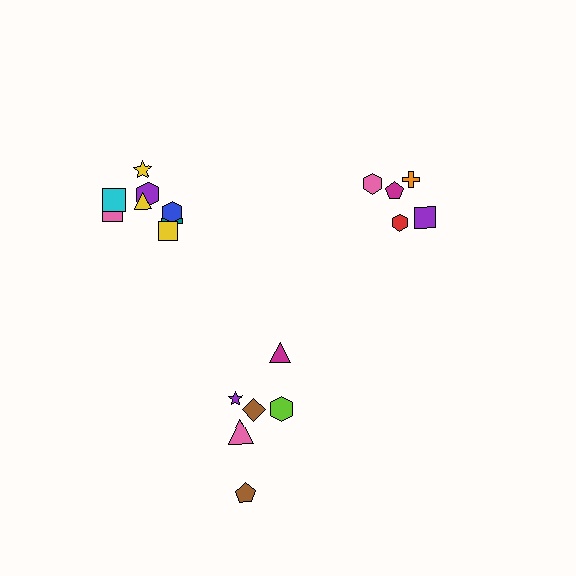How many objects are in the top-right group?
There are 5 objects.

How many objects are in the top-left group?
There are 8 objects.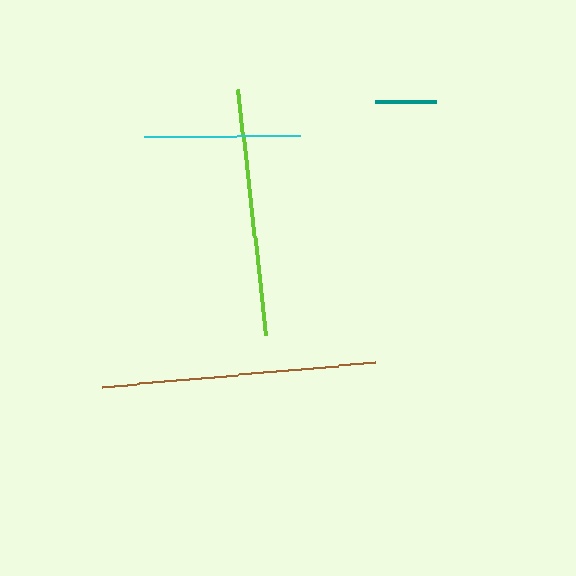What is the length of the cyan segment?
The cyan segment is approximately 156 pixels long.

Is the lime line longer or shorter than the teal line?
The lime line is longer than the teal line.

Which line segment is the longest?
The brown line is the longest at approximately 274 pixels.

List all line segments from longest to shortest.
From longest to shortest: brown, lime, cyan, teal.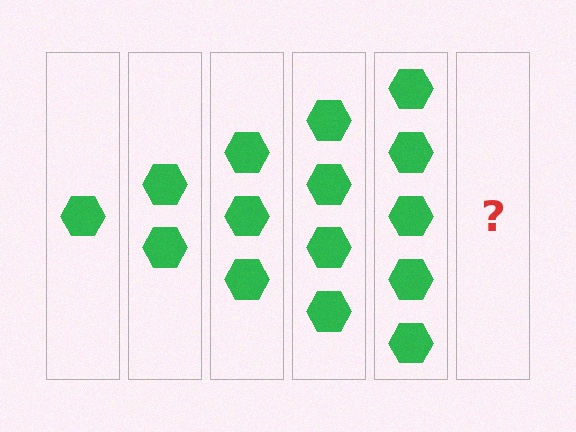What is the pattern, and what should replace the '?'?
The pattern is that each step adds one more hexagon. The '?' should be 6 hexagons.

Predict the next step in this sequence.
The next step is 6 hexagons.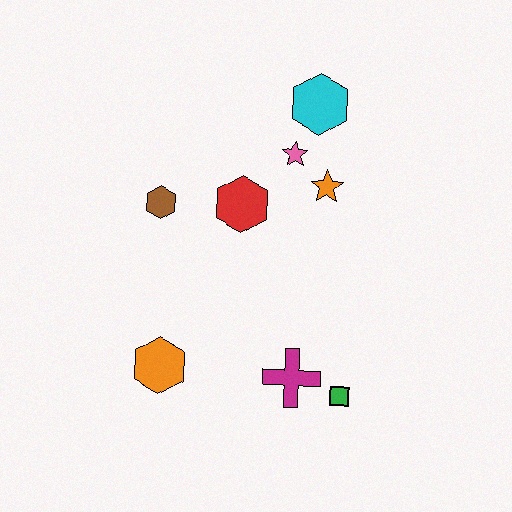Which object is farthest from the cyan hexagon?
The orange hexagon is farthest from the cyan hexagon.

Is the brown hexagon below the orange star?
Yes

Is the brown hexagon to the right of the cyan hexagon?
No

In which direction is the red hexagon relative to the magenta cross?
The red hexagon is above the magenta cross.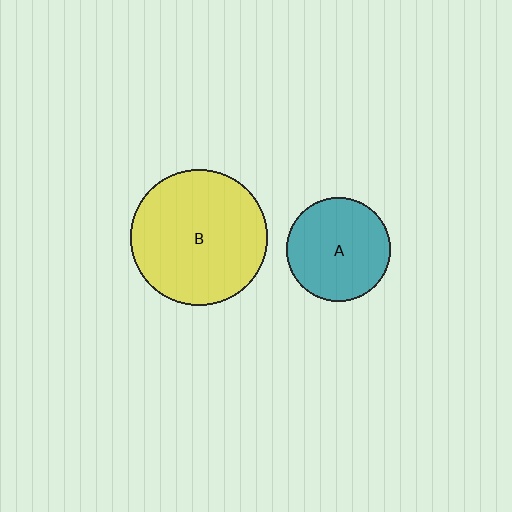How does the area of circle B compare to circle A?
Approximately 1.7 times.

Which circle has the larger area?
Circle B (yellow).